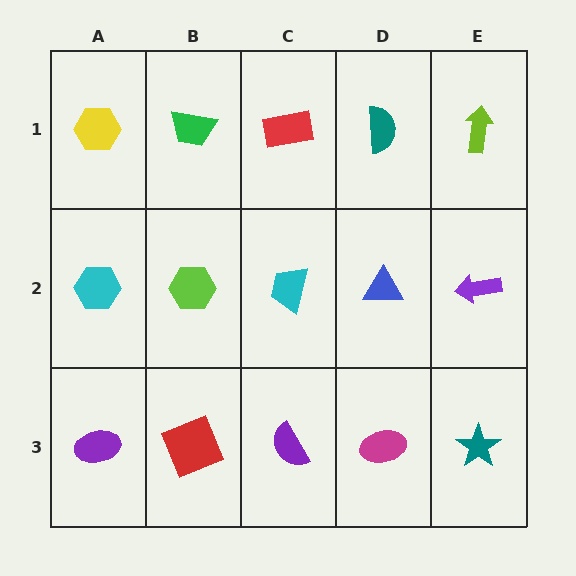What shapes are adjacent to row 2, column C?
A red rectangle (row 1, column C), a purple semicircle (row 3, column C), a lime hexagon (row 2, column B), a blue triangle (row 2, column D).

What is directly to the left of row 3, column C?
A red square.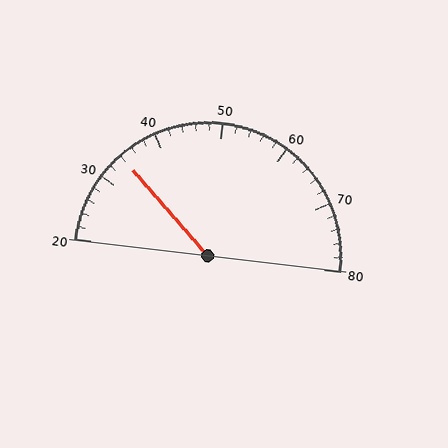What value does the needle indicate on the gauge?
The needle indicates approximately 34.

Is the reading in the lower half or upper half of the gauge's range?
The reading is in the lower half of the range (20 to 80).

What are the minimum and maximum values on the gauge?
The gauge ranges from 20 to 80.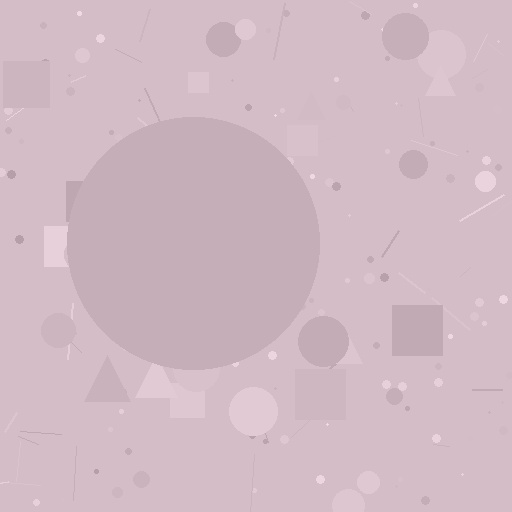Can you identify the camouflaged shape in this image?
The camouflaged shape is a circle.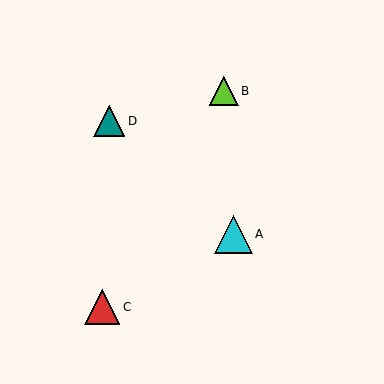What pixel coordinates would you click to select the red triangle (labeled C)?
Click at (102, 307) to select the red triangle C.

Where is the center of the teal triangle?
The center of the teal triangle is at (109, 121).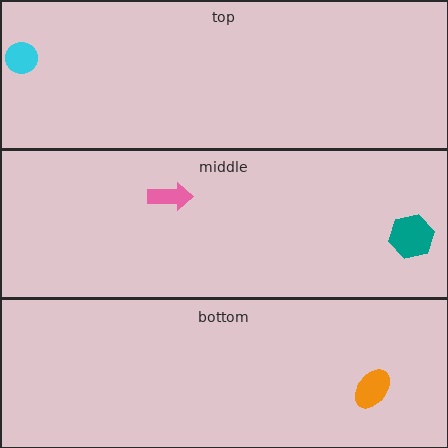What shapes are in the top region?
The cyan circle.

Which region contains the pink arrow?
The middle region.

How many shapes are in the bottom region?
1.